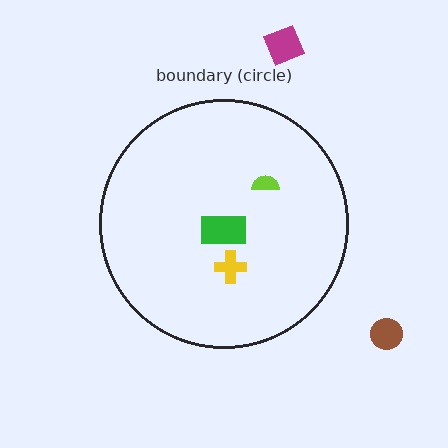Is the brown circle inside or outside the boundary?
Outside.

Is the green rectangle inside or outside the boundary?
Inside.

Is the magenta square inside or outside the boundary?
Outside.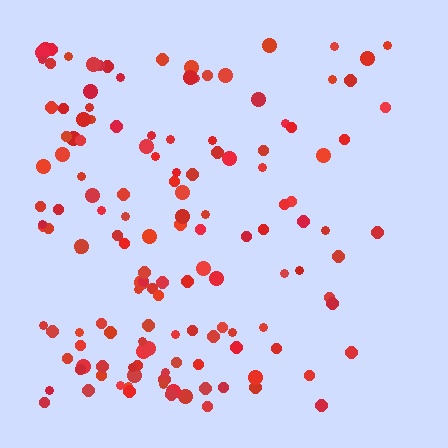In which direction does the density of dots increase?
From right to left, with the left side densest.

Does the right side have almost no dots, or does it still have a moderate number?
Still a moderate number, just noticeably fewer than the left.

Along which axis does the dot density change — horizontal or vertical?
Horizontal.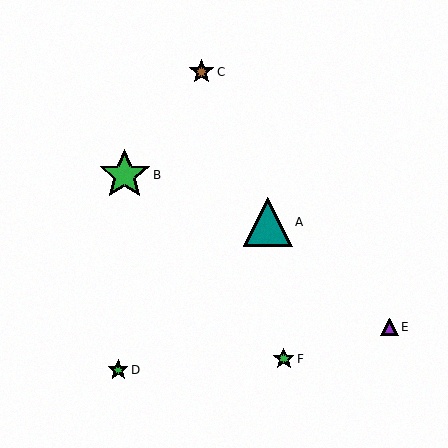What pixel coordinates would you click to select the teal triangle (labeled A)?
Click at (268, 222) to select the teal triangle A.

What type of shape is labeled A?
Shape A is a teal triangle.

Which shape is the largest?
The green star (labeled B) is the largest.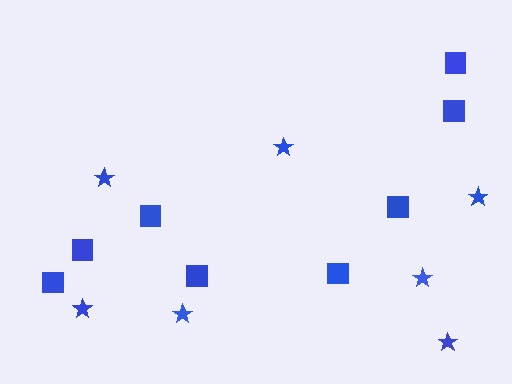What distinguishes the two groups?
There are 2 groups: one group of squares (8) and one group of stars (7).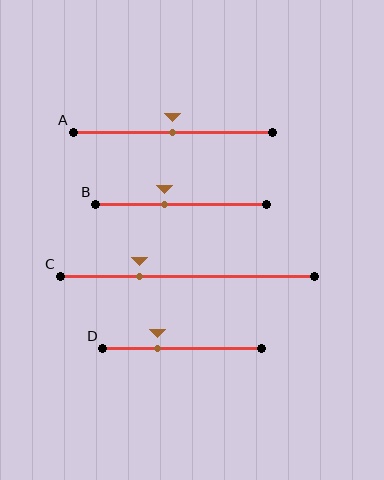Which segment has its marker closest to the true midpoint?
Segment A has its marker closest to the true midpoint.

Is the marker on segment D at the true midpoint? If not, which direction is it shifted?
No, the marker on segment D is shifted to the left by about 15% of the segment length.